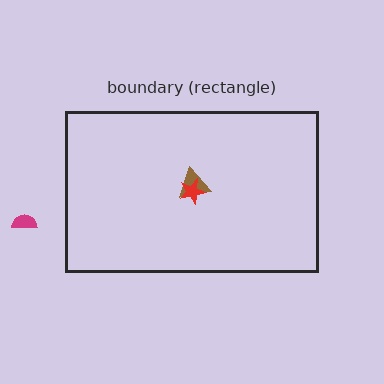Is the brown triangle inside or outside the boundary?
Inside.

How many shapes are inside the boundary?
2 inside, 1 outside.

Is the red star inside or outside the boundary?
Inside.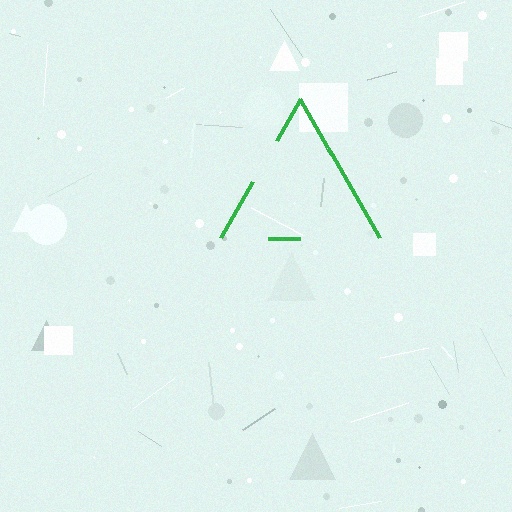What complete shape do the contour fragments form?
The contour fragments form a triangle.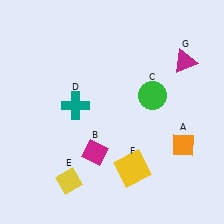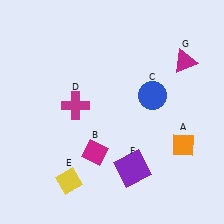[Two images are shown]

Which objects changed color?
C changed from green to blue. D changed from teal to magenta. F changed from yellow to purple.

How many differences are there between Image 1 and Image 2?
There are 3 differences between the two images.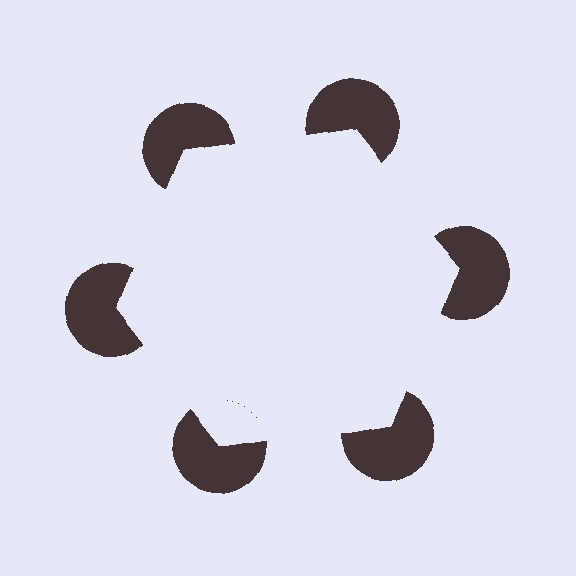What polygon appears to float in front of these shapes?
An illusory hexagon — its edges are inferred from the aligned wedge cuts in the pac-man discs, not physically drawn.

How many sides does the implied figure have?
6 sides.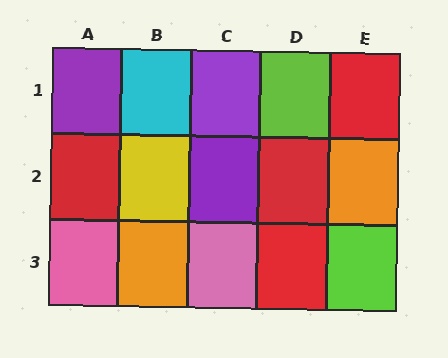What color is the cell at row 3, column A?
Pink.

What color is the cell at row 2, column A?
Red.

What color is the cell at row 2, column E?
Orange.